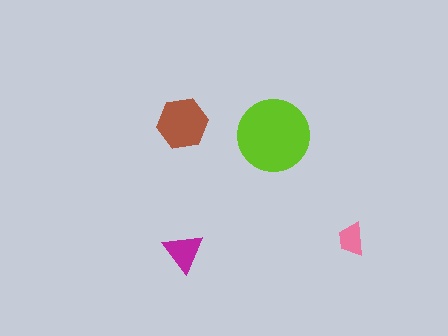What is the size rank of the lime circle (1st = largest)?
1st.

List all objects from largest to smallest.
The lime circle, the brown hexagon, the magenta triangle, the pink trapezoid.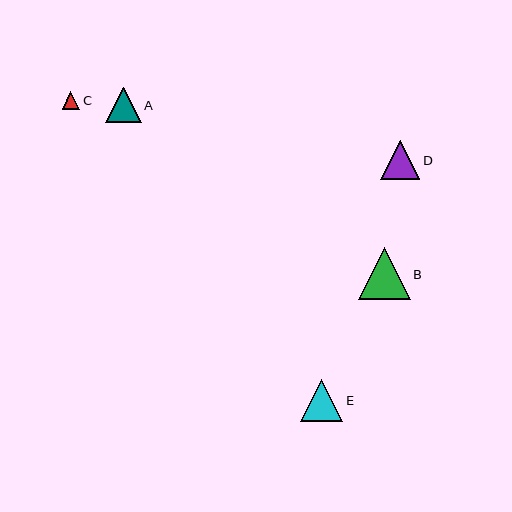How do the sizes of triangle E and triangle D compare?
Triangle E and triangle D are approximately the same size.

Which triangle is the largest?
Triangle B is the largest with a size of approximately 52 pixels.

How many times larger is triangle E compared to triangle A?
Triangle E is approximately 1.2 times the size of triangle A.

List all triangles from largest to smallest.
From largest to smallest: B, E, D, A, C.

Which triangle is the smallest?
Triangle C is the smallest with a size of approximately 18 pixels.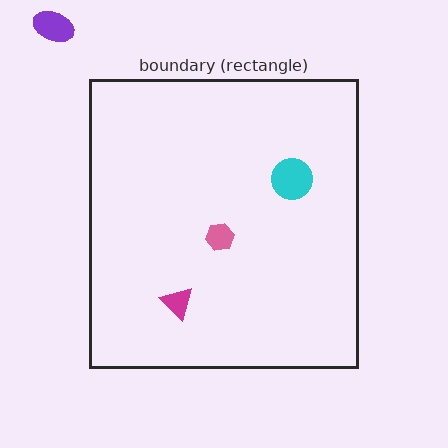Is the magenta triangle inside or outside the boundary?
Inside.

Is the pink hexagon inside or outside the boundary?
Inside.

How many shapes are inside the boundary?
3 inside, 1 outside.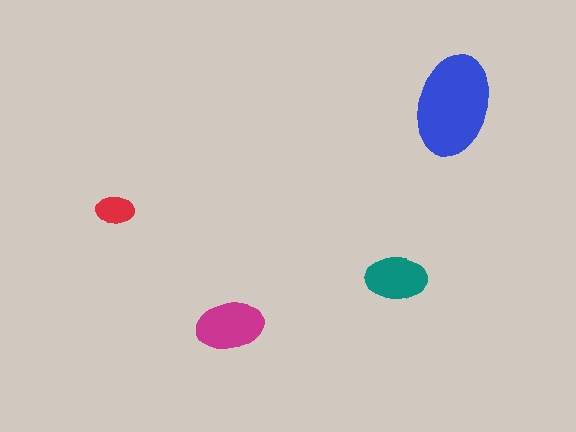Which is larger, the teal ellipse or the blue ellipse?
The blue one.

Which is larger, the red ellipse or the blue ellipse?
The blue one.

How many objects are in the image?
There are 4 objects in the image.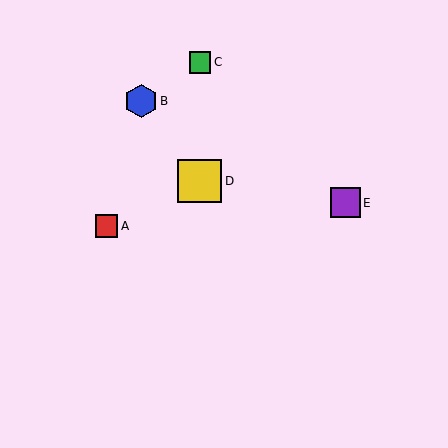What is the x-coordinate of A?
Object A is at x≈106.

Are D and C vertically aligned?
Yes, both are at x≈200.